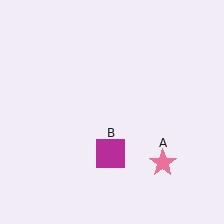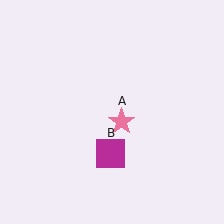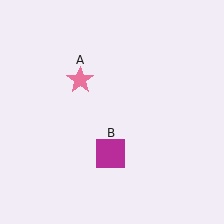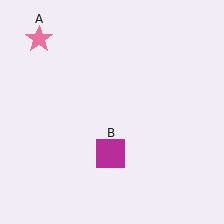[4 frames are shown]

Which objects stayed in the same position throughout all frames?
Magenta square (object B) remained stationary.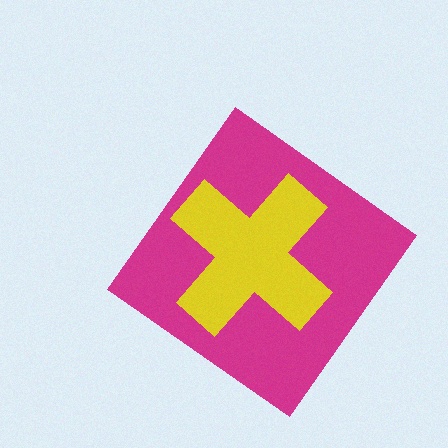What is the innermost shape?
The yellow cross.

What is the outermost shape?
The magenta diamond.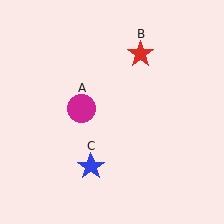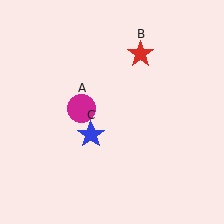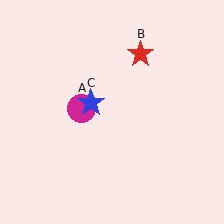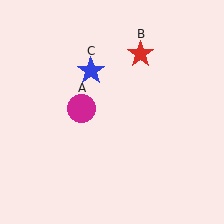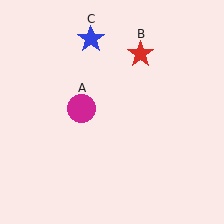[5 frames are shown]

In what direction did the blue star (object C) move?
The blue star (object C) moved up.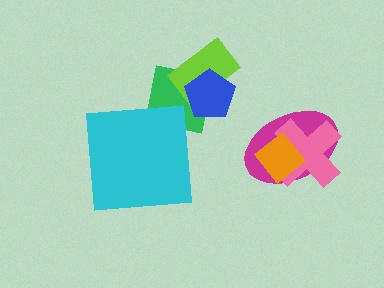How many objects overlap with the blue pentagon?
2 objects overlap with the blue pentagon.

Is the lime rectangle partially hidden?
Yes, it is partially covered by another shape.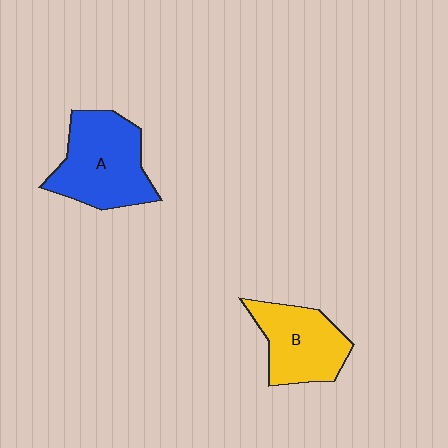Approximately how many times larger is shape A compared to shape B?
Approximately 1.3 times.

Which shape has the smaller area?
Shape B (yellow).